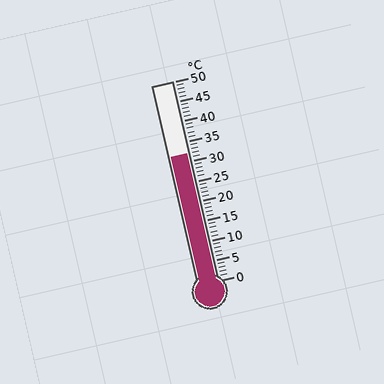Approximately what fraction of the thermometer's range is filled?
The thermometer is filled to approximately 65% of its range.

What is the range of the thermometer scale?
The thermometer scale ranges from 0°C to 50°C.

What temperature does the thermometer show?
The thermometer shows approximately 32°C.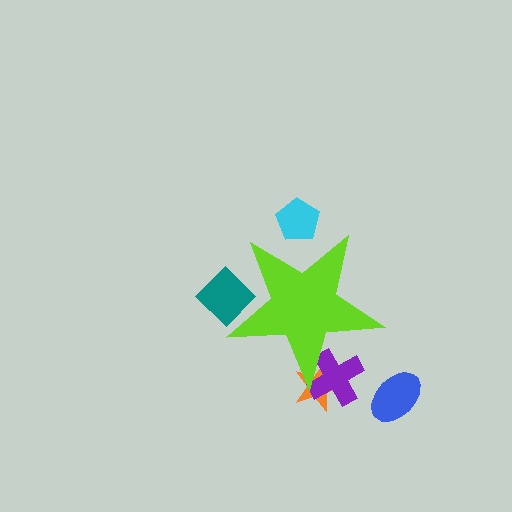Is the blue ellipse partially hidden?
No, the blue ellipse is fully visible.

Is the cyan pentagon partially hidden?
Yes, the cyan pentagon is partially hidden behind the lime star.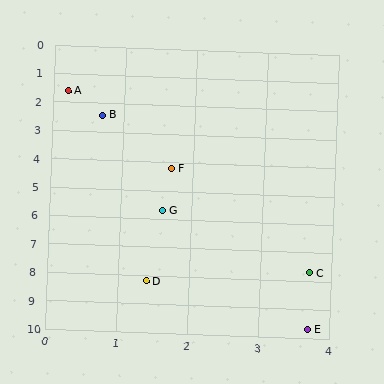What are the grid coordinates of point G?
Point G is at approximately (1.6, 5.7).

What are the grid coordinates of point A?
Point A is at approximately (0.2, 1.6).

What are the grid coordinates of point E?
Point E is at approximately (3.7, 9.7).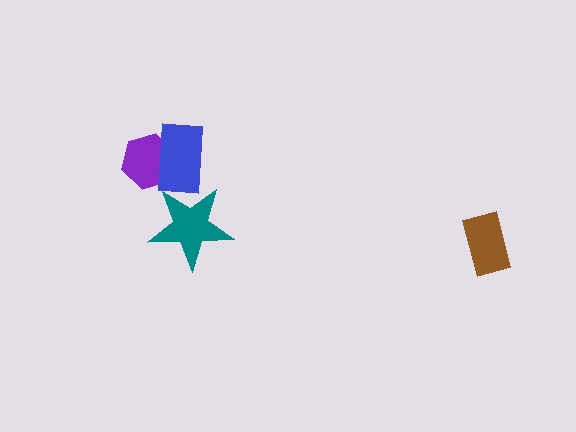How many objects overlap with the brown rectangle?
0 objects overlap with the brown rectangle.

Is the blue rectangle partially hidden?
No, no other shape covers it.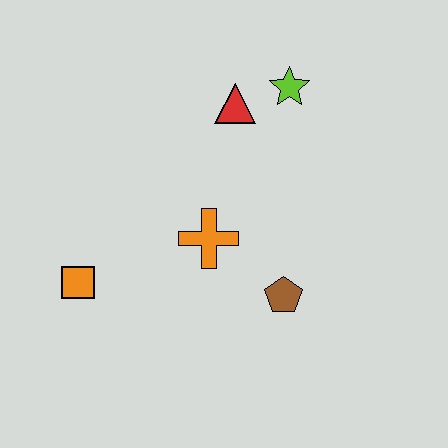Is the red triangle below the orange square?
No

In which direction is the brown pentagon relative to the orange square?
The brown pentagon is to the right of the orange square.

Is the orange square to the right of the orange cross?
No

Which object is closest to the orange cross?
The brown pentagon is closest to the orange cross.